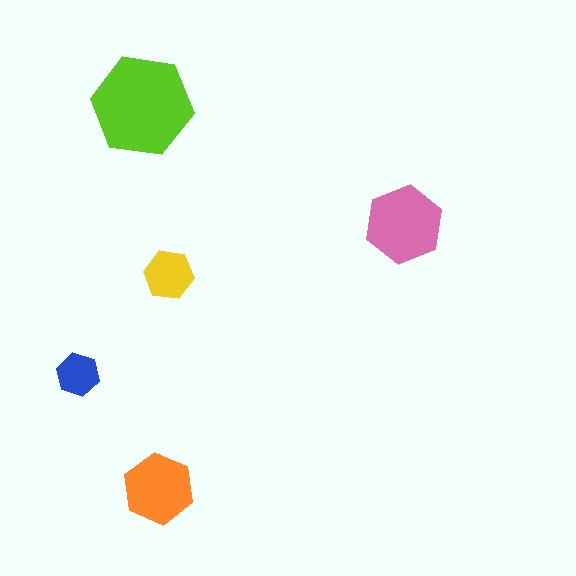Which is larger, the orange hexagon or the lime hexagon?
The lime one.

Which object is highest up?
The lime hexagon is topmost.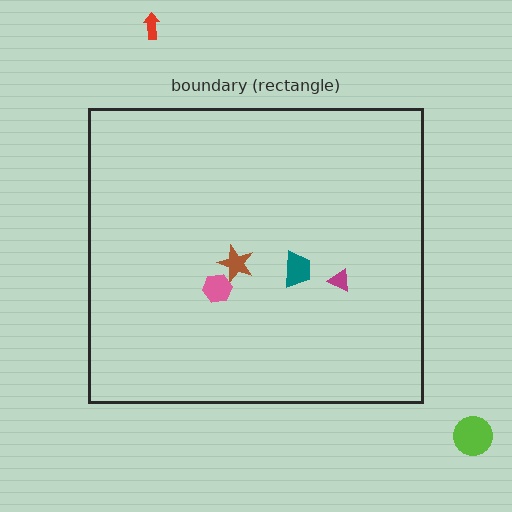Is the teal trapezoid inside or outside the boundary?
Inside.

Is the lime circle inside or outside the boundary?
Outside.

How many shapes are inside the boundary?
4 inside, 2 outside.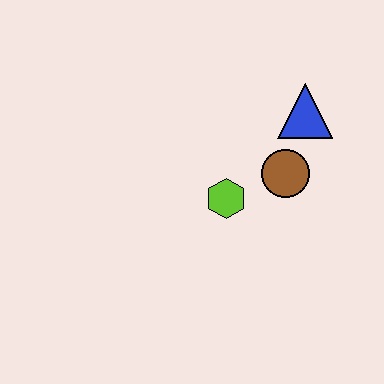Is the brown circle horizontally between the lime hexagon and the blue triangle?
Yes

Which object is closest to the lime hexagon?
The brown circle is closest to the lime hexagon.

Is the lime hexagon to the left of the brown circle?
Yes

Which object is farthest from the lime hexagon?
The blue triangle is farthest from the lime hexagon.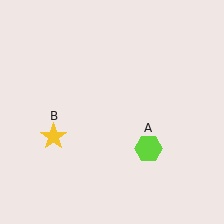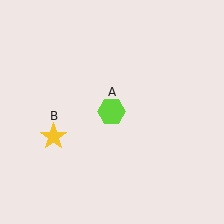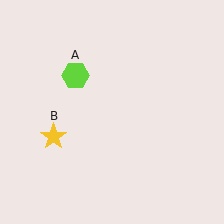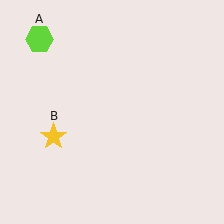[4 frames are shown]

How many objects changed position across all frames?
1 object changed position: lime hexagon (object A).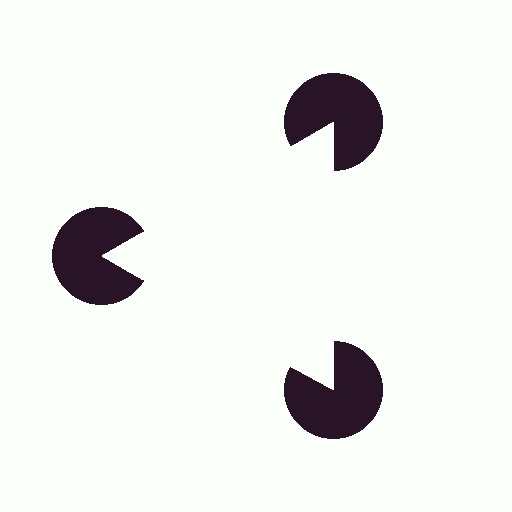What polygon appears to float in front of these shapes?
An illusory triangle — its edges are inferred from the aligned wedge cuts in the pac-man discs, not physically drawn.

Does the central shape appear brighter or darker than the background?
It typically appears slightly brighter than the background, even though no actual brightness change is drawn.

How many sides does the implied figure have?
3 sides.